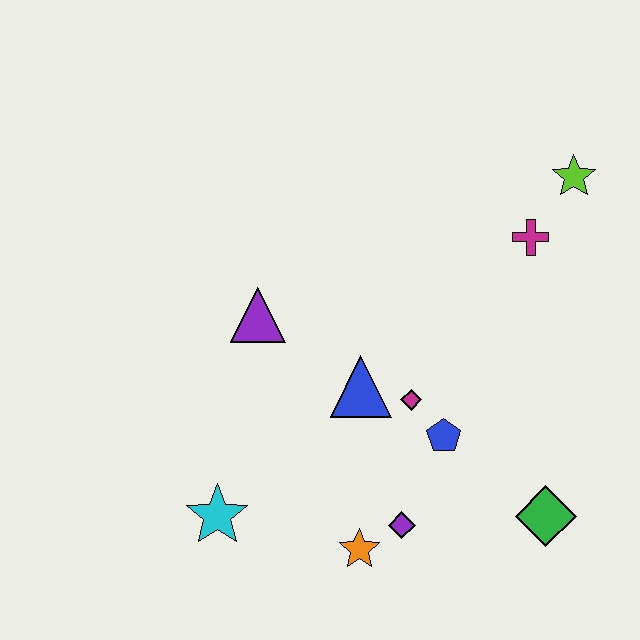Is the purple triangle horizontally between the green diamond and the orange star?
No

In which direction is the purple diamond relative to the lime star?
The purple diamond is below the lime star.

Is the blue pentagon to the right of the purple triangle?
Yes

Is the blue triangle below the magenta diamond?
No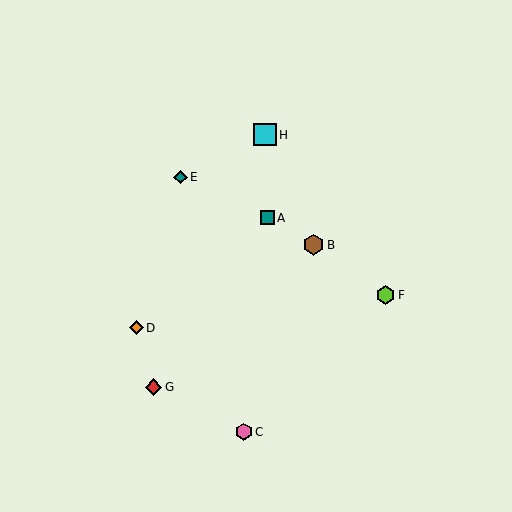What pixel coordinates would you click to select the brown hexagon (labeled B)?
Click at (314, 245) to select the brown hexagon B.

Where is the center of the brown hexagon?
The center of the brown hexagon is at (314, 245).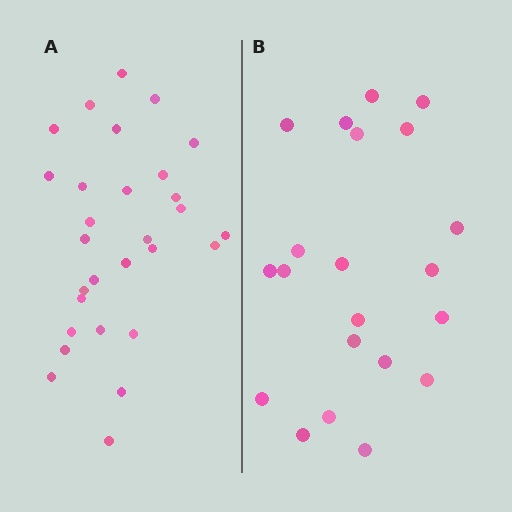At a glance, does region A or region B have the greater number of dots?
Region A (the left region) has more dots.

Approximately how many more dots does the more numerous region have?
Region A has roughly 8 or so more dots than region B.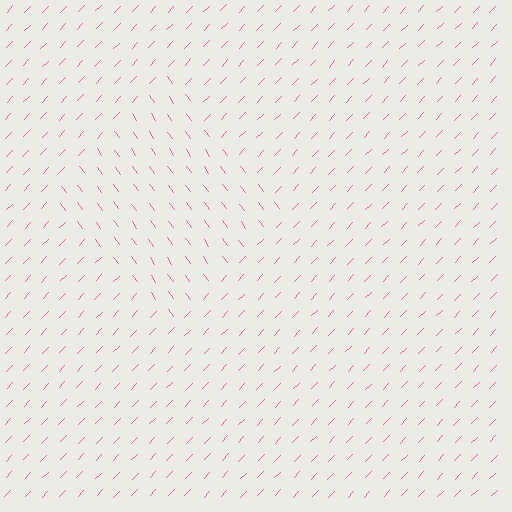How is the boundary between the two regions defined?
The boundary is defined purely by a change in line orientation (approximately 80 degrees difference). All lines are the same color and thickness.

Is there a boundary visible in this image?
Yes, there is a texture boundary formed by a change in line orientation.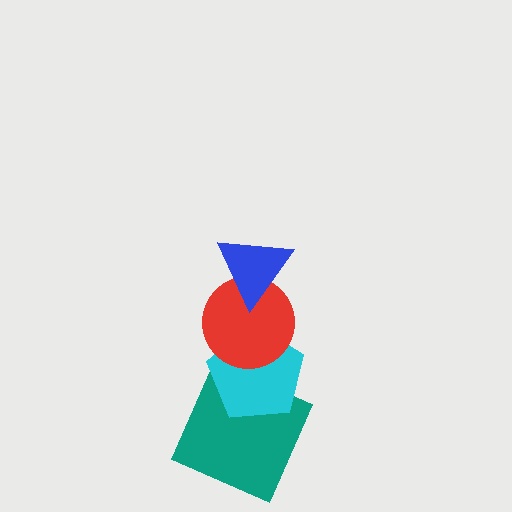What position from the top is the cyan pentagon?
The cyan pentagon is 3rd from the top.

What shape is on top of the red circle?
The blue triangle is on top of the red circle.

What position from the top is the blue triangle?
The blue triangle is 1st from the top.